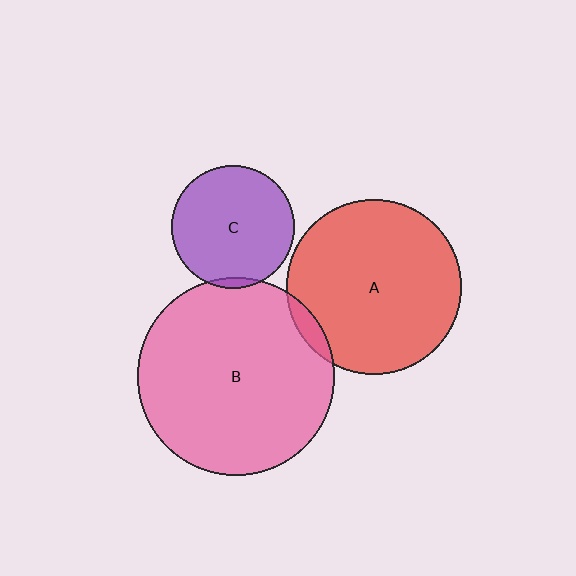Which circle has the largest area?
Circle B (pink).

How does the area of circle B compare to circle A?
Approximately 1.3 times.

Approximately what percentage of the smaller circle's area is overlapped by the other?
Approximately 5%.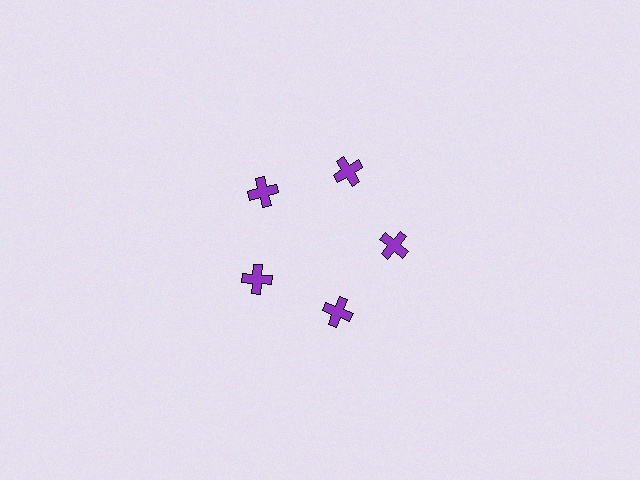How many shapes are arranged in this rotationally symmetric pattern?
There are 5 shapes, arranged in 5 groups of 1.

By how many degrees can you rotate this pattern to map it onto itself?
The pattern maps onto itself every 72 degrees of rotation.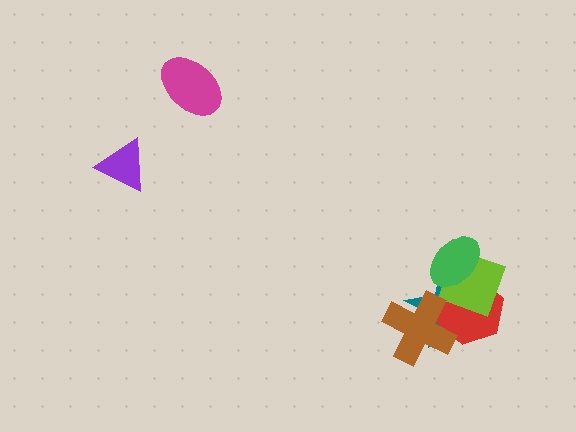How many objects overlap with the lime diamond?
3 objects overlap with the lime diamond.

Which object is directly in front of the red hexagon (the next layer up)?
The lime diamond is directly in front of the red hexagon.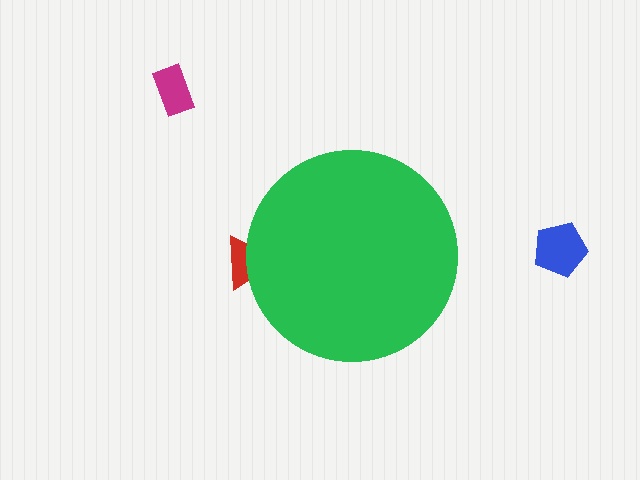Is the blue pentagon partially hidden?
No, the blue pentagon is fully visible.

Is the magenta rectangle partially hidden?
No, the magenta rectangle is fully visible.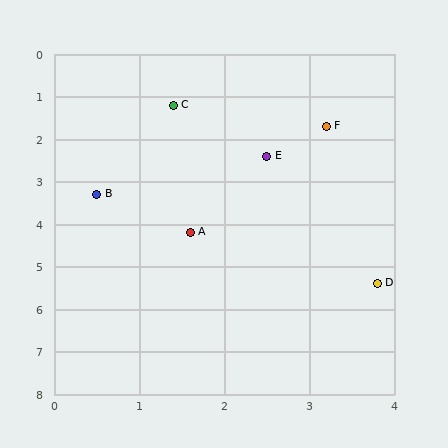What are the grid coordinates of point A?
Point A is at approximately (1.6, 4.2).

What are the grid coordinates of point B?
Point B is at approximately (0.5, 3.3).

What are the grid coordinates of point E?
Point E is at approximately (2.5, 2.4).